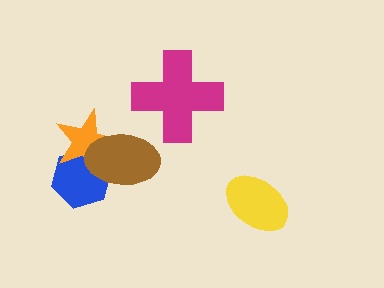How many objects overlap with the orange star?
2 objects overlap with the orange star.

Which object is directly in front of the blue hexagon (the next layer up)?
The orange star is directly in front of the blue hexagon.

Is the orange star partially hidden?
Yes, it is partially covered by another shape.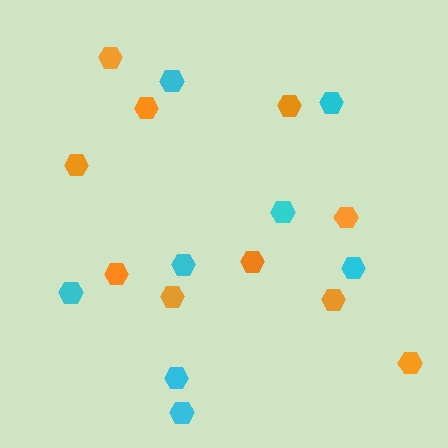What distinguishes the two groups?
There are 2 groups: one group of cyan hexagons (8) and one group of orange hexagons (10).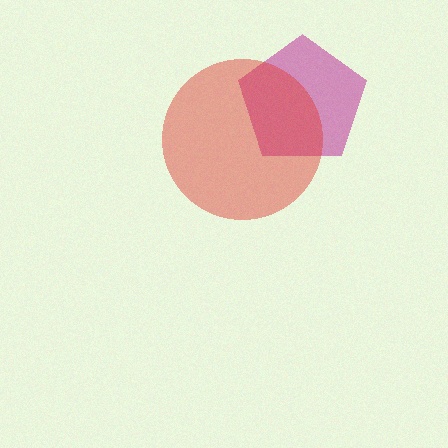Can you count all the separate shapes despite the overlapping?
Yes, there are 2 separate shapes.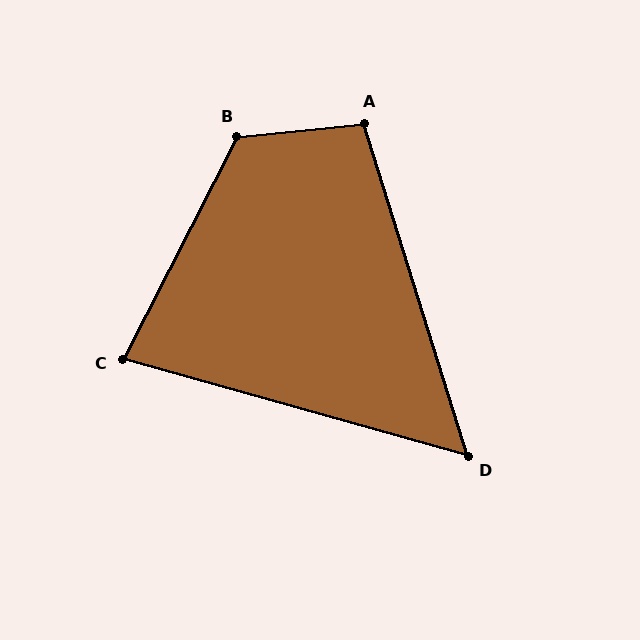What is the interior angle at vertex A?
Approximately 101 degrees (obtuse).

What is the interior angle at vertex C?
Approximately 79 degrees (acute).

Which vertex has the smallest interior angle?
D, at approximately 57 degrees.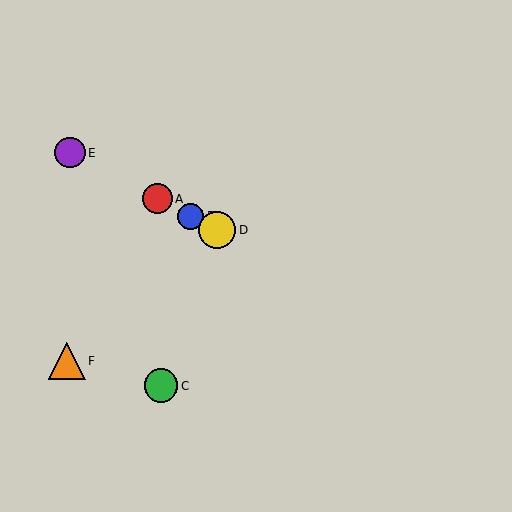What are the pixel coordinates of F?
Object F is at (67, 361).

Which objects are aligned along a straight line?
Objects A, B, D, E are aligned along a straight line.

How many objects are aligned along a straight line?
4 objects (A, B, D, E) are aligned along a straight line.